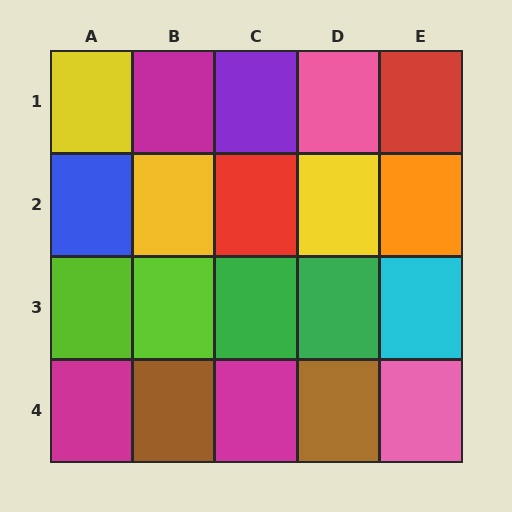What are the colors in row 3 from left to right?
Lime, lime, green, green, cyan.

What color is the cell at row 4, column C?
Magenta.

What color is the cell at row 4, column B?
Brown.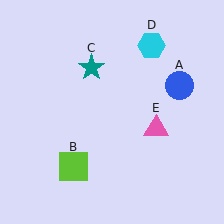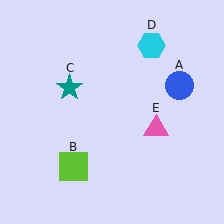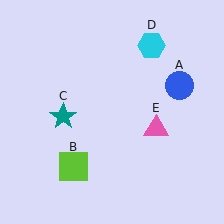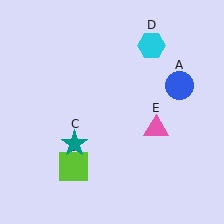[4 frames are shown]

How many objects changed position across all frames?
1 object changed position: teal star (object C).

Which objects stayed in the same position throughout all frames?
Blue circle (object A) and lime square (object B) and cyan hexagon (object D) and pink triangle (object E) remained stationary.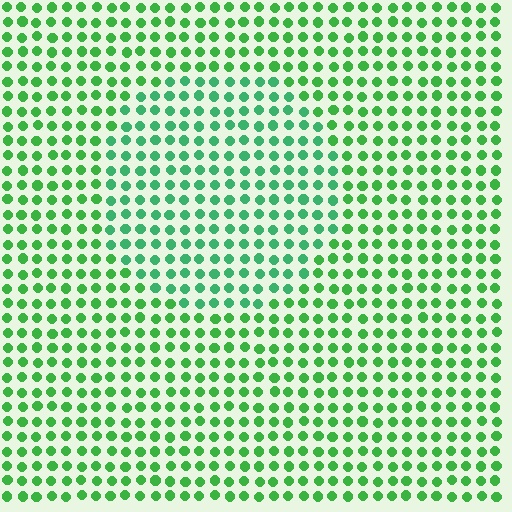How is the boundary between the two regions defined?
The boundary is defined purely by a slight shift in hue (about 22 degrees). Spacing, size, and orientation are identical on both sides.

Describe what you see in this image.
The image is filled with small green elements in a uniform arrangement. A circle-shaped region is visible where the elements are tinted to a slightly different hue, forming a subtle color boundary.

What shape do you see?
I see a circle.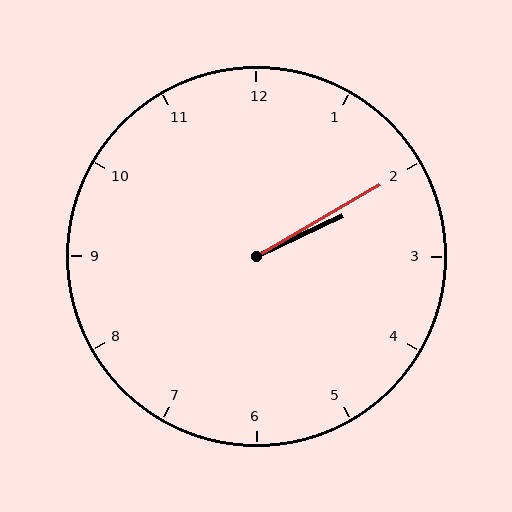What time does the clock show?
2:10.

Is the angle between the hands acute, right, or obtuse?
It is acute.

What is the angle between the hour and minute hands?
Approximately 5 degrees.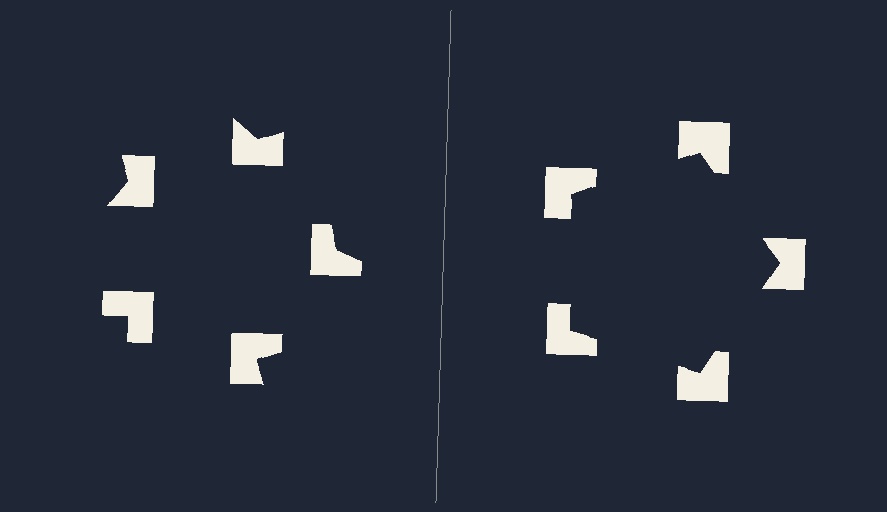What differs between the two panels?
The notched squares are positioned identically on both sides; only the wedge orientations differ. On the right they align to a pentagon; on the left they are misaligned.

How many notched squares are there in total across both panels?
10 — 5 on each side.